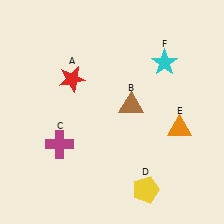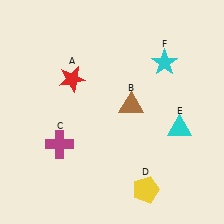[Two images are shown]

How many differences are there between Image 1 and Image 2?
There is 1 difference between the two images.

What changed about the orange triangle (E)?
In Image 1, E is orange. In Image 2, it changed to cyan.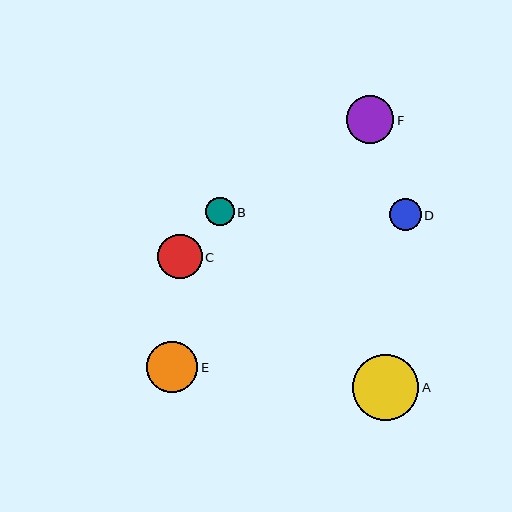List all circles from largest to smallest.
From largest to smallest: A, E, F, C, D, B.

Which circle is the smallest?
Circle B is the smallest with a size of approximately 28 pixels.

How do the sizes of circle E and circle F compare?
Circle E and circle F are approximately the same size.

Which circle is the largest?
Circle A is the largest with a size of approximately 66 pixels.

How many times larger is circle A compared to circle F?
Circle A is approximately 1.4 times the size of circle F.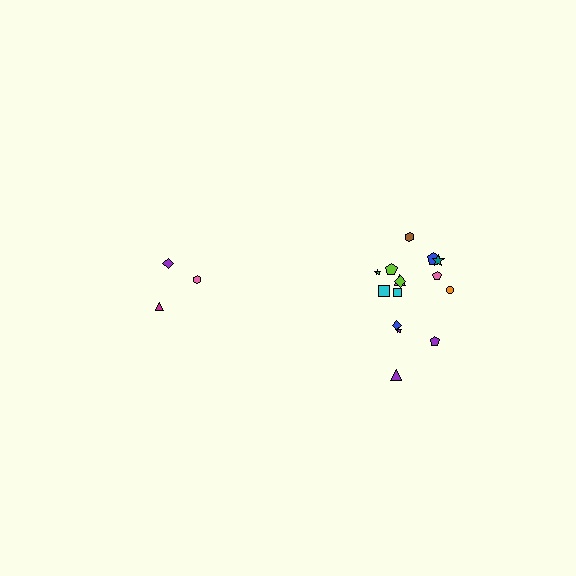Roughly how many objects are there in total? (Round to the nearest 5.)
Roughly 20 objects in total.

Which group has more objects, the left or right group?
The right group.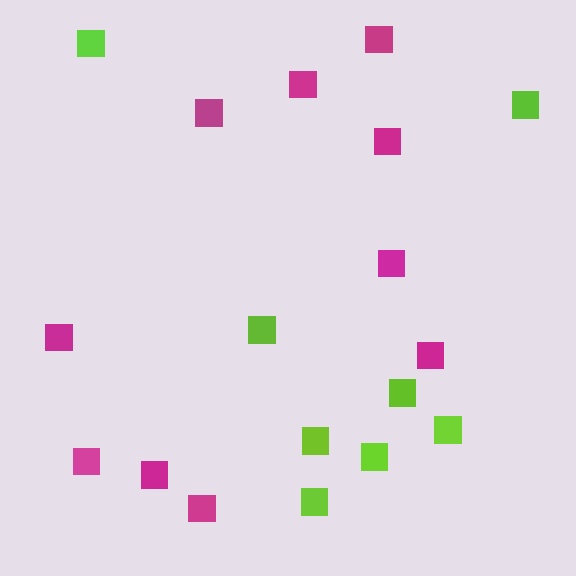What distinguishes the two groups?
There are 2 groups: one group of lime squares (8) and one group of magenta squares (10).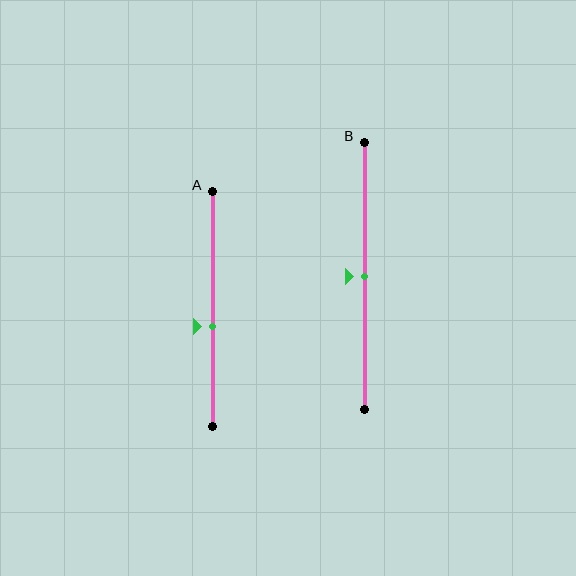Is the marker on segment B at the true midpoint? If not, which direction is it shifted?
Yes, the marker on segment B is at the true midpoint.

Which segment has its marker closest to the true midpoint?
Segment B has its marker closest to the true midpoint.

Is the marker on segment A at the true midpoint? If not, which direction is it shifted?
No, the marker on segment A is shifted downward by about 7% of the segment length.